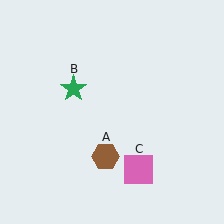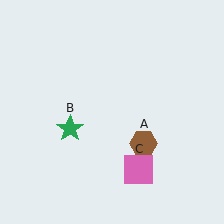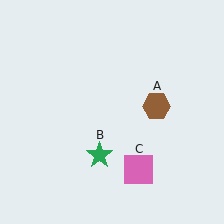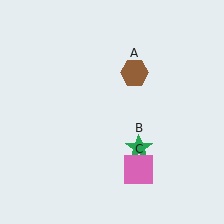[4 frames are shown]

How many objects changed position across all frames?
2 objects changed position: brown hexagon (object A), green star (object B).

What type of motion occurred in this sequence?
The brown hexagon (object A), green star (object B) rotated counterclockwise around the center of the scene.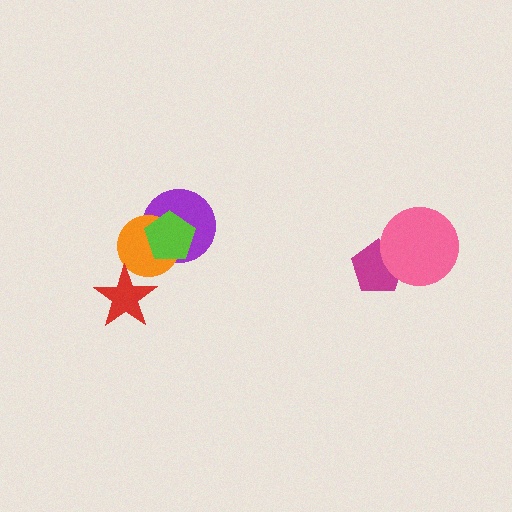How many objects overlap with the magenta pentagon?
1 object overlaps with the magenta pentagon.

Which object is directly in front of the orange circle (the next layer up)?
The red star is directly in front of the orange circle.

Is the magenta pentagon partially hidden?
Yes, it is partially covered by another shape.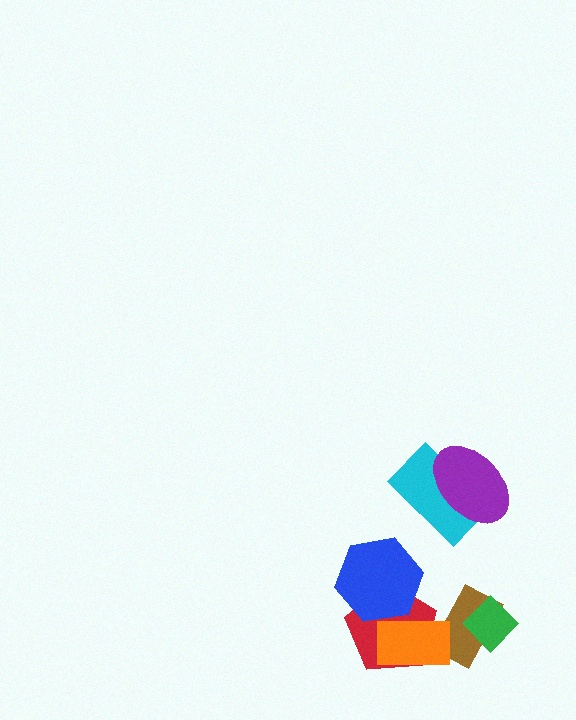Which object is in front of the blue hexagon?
The orange rectangle is in front of the blue hexagon.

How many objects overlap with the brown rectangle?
3 objects overlap with the brown rectangle.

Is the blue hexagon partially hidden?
Yes, it is partially covered by another shape.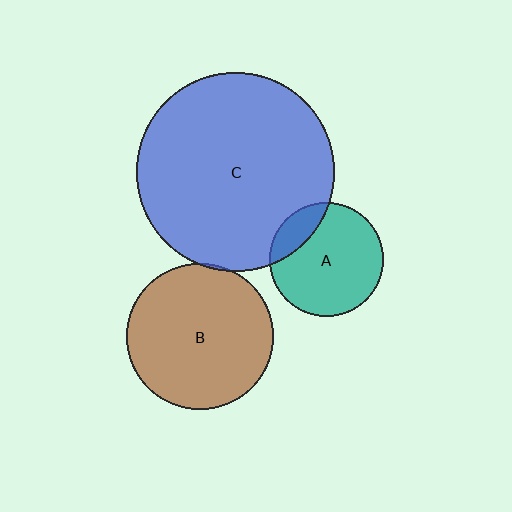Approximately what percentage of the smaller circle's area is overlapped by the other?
Approximately 20%.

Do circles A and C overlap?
Yes.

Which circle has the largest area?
Circle C (blue).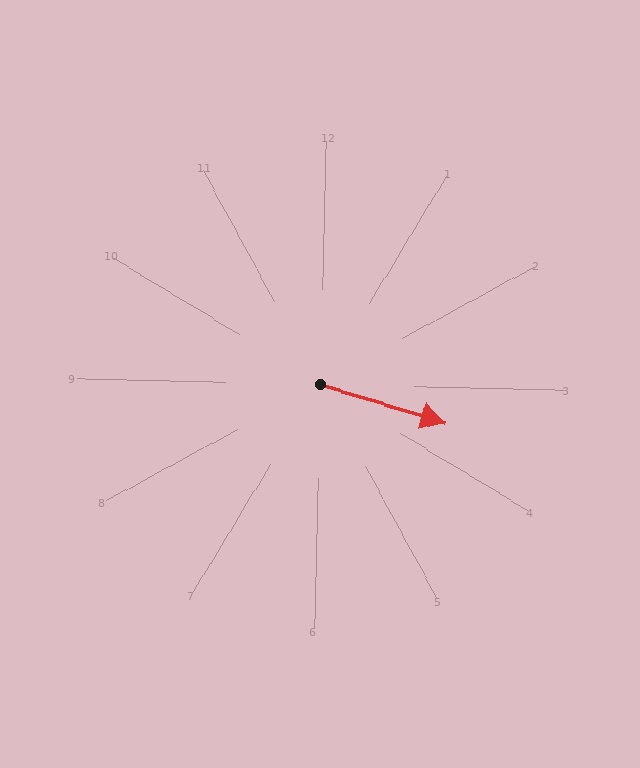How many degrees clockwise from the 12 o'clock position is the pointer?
Approximately 106 degrees.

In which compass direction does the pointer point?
East.